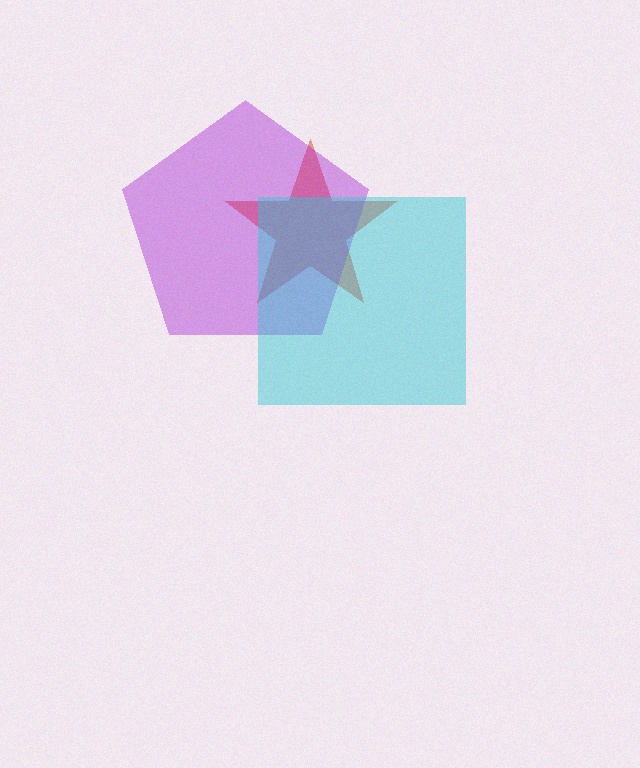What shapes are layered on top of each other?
The layered shapes are: a red star, a purple pentagon, a cyan square.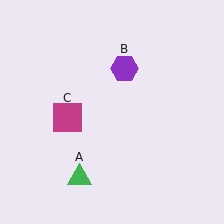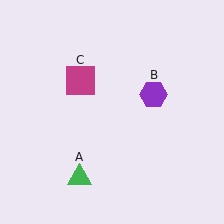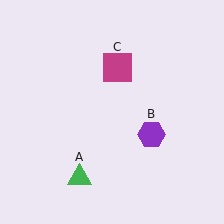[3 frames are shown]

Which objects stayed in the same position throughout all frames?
Green triangle (object A) remained stationary.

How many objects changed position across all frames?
2 objects changed position: purple hexagon (object B), magenta square (object C).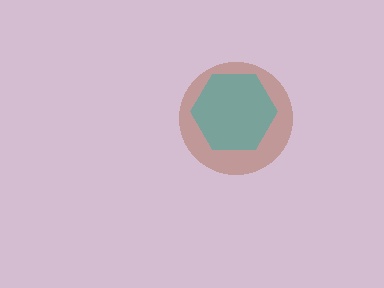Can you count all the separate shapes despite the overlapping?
Yes, there are 2 separate shapes.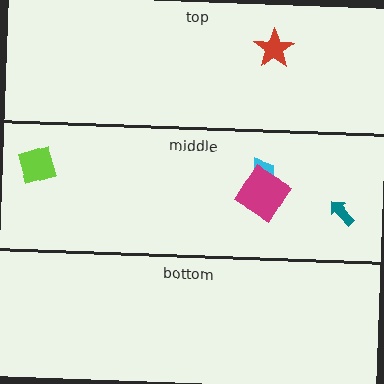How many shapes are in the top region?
1.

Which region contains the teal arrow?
The middle region.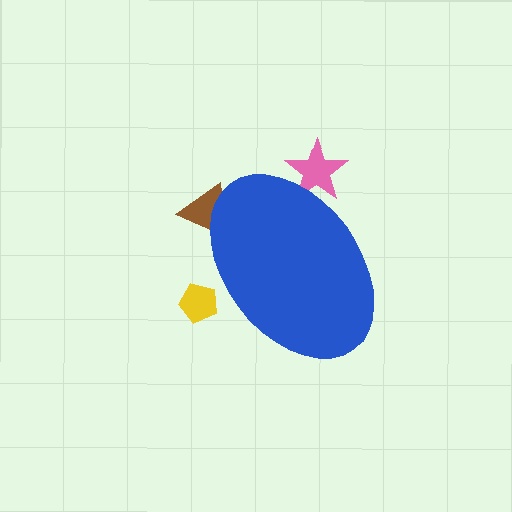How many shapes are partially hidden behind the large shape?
3 shapes are partially hidden.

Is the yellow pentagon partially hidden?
Yes, the yellow pentagon is partially hidden behind the blue ellipse.